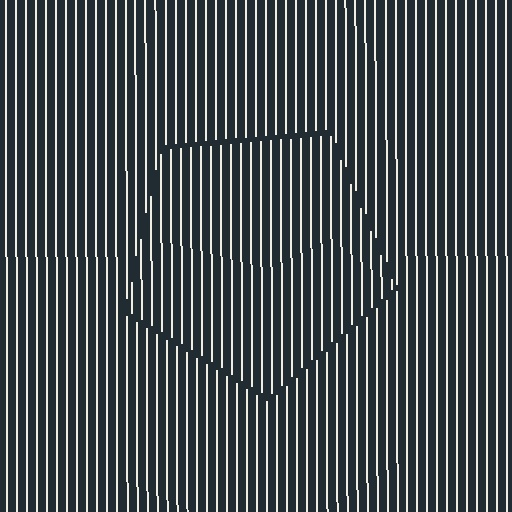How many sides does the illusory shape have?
5 sides — the line-ends trace a pentagon.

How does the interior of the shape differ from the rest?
The interior of the shape contains the same grating, shifted by half a period — the contour is defined by the phase discontinuity where line-ends from the inner and outer gratings abut.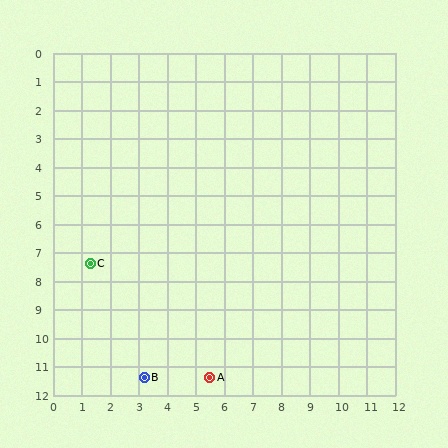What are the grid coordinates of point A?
Point A is at approximately (5.5, 11.4).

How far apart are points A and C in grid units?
Points A and C are about 5.8 grid units apart.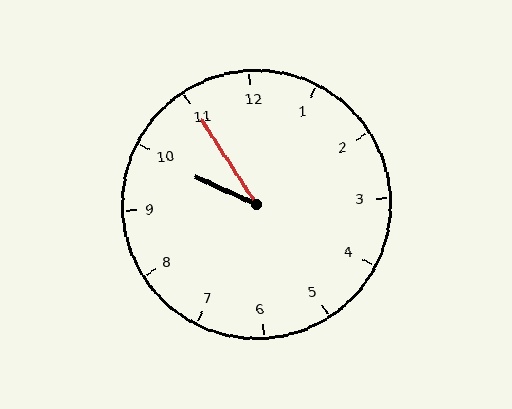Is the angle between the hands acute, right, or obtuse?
It is acute.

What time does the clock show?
9:55.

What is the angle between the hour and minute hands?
Approximately 32 degrees.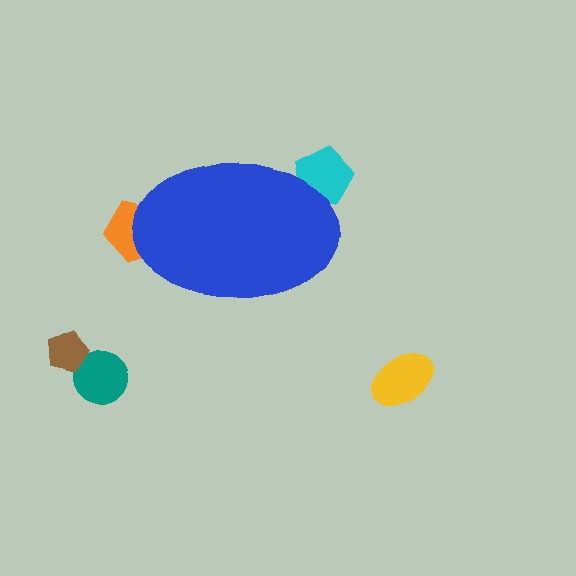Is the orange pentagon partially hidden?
Yes, the orange pentagon is partially hidden behind the blue ellipse.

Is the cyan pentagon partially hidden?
Yes, the cyan pentagon is partially hidden behind the blue ellipse.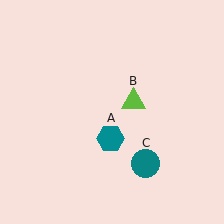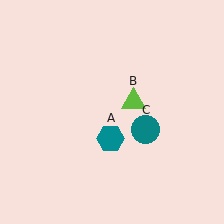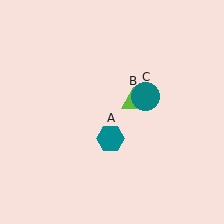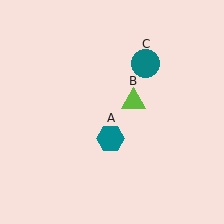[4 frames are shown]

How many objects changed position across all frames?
1 object changed position: teal circle (object C).